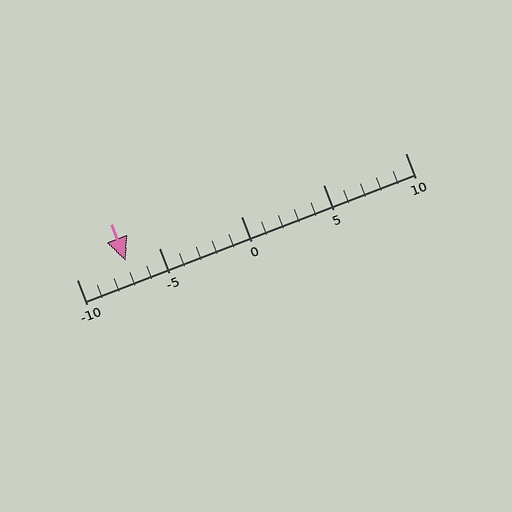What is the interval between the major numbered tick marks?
The major tick marks are spaced 5 units apart.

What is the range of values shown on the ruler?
The ruler shows values from -10 to 10.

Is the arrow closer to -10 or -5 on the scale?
The arrow is closer to -5.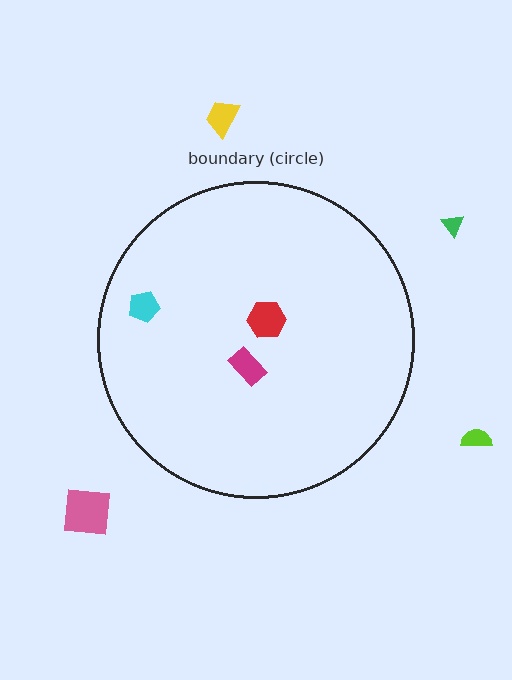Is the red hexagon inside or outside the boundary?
Inside.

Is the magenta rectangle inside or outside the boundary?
Inside.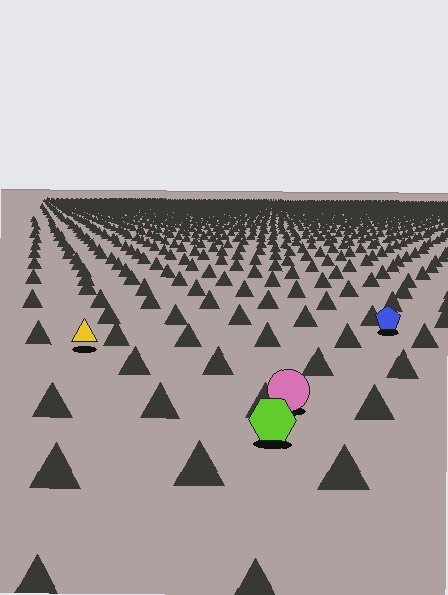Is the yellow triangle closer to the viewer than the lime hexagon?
No. The lime hexagon is closer — you can tell from the texture gradient: the ground texture is coarser near it.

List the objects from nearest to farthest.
From nearest to farthest: the lime hexagon, the pink circle, the yellow triangle, the blue pentagon.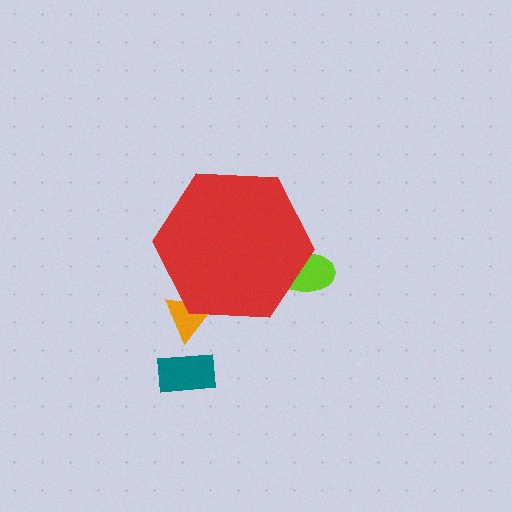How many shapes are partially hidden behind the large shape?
2 shapes are partially hidden.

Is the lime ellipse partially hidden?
Yes, the lime ellipse is partially hidden behind the red hexagon.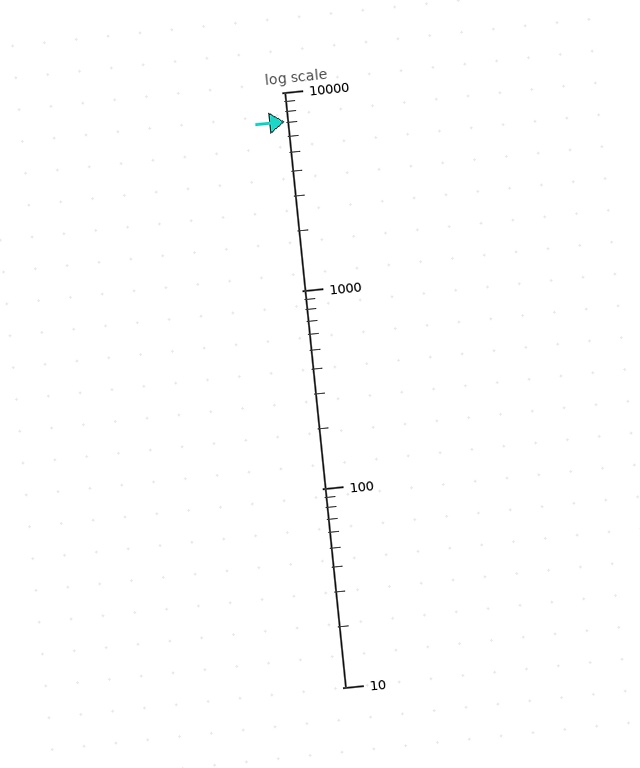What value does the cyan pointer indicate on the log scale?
The pointer indicates approximately 7100.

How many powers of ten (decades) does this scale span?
The scale spans 3 decades, from 10 to 10000.